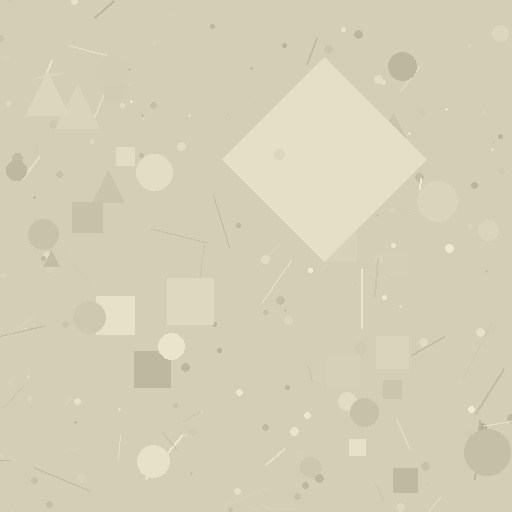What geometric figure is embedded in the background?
A diamond is embedded in the background.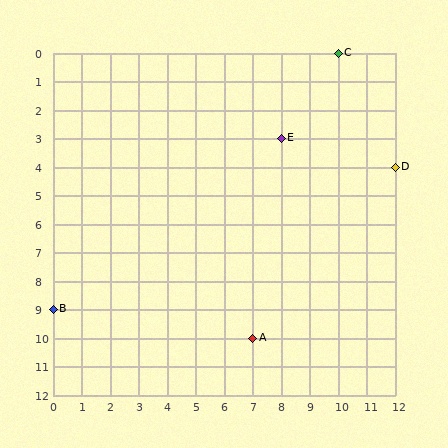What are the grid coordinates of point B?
Point B is at grid coordinates (0, 9).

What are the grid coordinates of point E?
Point E is at grid coordinates (8, 3).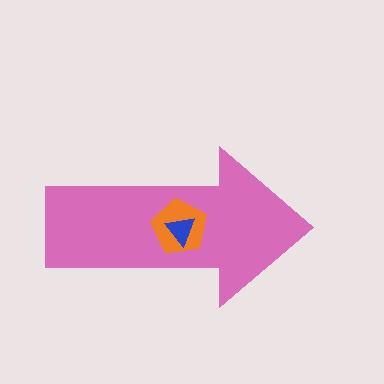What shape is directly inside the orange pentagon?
The blue triangle.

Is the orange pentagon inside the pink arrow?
Yes.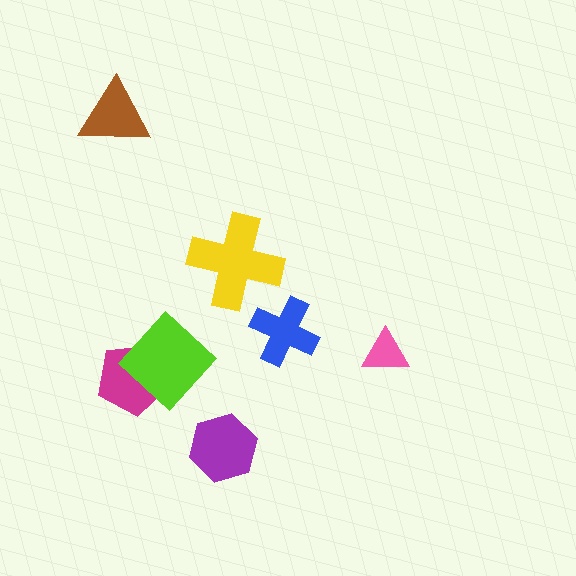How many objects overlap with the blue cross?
0 objects overlap with the blue cross.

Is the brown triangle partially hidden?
No, no other shape covers it.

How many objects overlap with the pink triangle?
0 objects overlap with the pink triangle.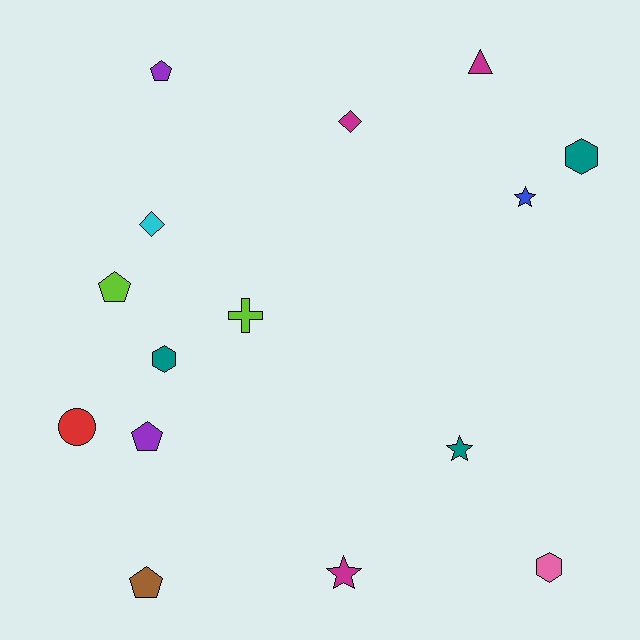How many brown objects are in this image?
There is 1 brown object.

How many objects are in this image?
There are 15 objects.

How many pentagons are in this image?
There are 4 pentagons.